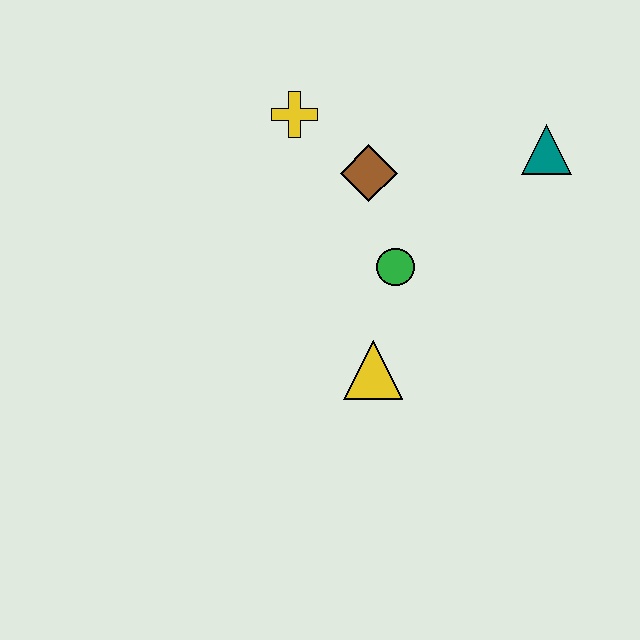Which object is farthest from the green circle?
The teal triangle is farthest from the green circle.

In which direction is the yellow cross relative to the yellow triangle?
The yellow cross is above the yellow triangle.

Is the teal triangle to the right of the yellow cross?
Yes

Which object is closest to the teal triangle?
The brown diamond is closest to the teal triangle.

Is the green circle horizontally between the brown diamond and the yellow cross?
No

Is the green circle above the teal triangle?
No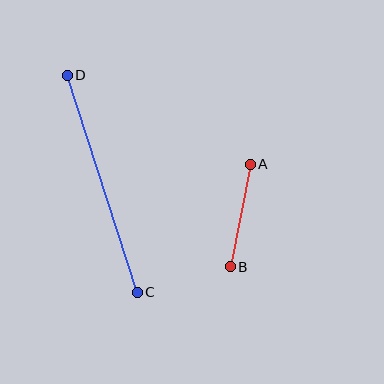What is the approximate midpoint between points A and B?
The midpoint is at approximately (240, 216) pixels.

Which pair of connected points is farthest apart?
Points C and D are farthest apart.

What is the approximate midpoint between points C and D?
The midpoint is at approximately (102, 184) pixels.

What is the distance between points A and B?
The distance is approximately 104 pixels.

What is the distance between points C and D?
The distance is approximately 228 pixels.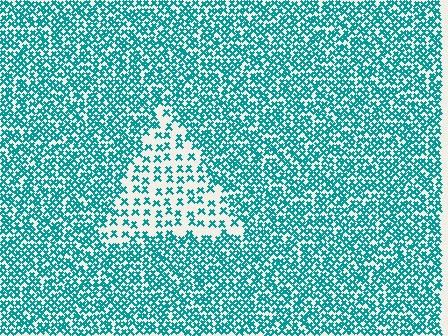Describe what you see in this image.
The image contains small teal elements arranged at two different densities. A triangle-shaped region is visible where the elements are less densely packed than the surrounding area.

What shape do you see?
I see a triangle.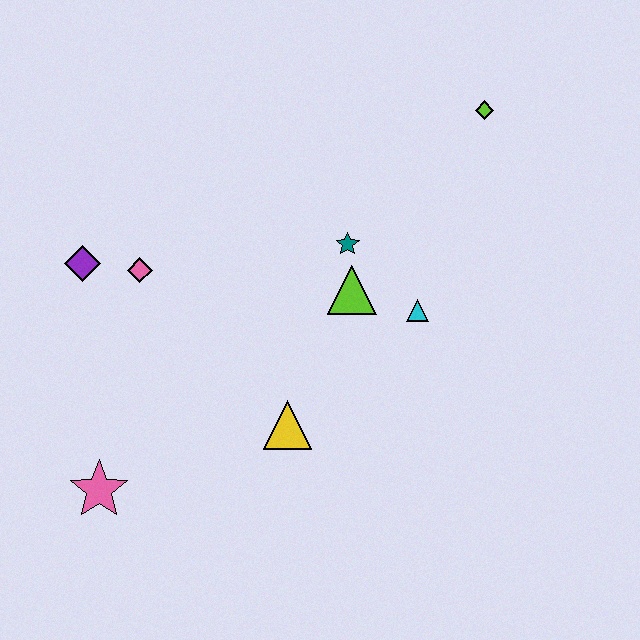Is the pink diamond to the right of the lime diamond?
No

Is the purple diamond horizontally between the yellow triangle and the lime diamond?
No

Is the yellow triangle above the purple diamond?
No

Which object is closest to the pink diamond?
The purple diamond is closest to the pink diamond.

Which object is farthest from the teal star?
The pink star is farthest from the teal star.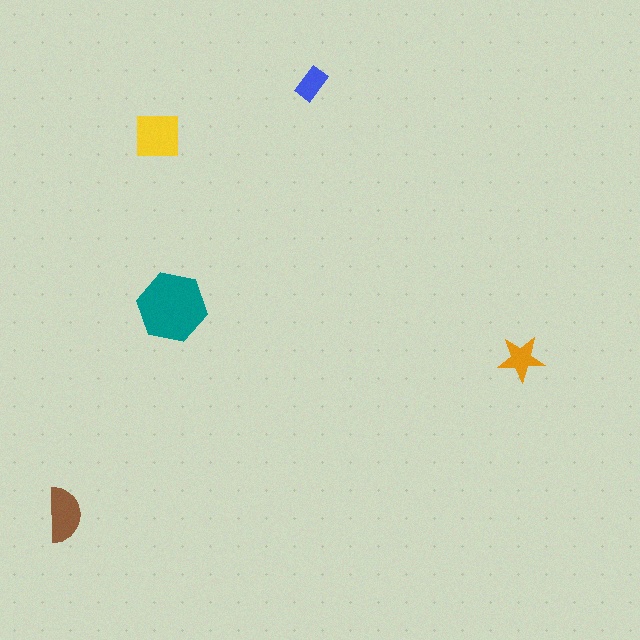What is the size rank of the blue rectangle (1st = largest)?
5th.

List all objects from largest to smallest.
The teal hexagon, the yellow square, the brown semicircle, the orange star, the blue rectangle.